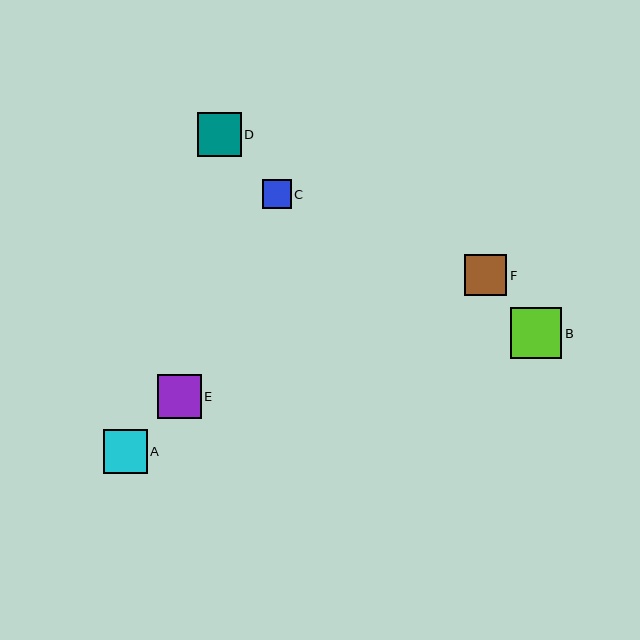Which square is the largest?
Square B is the largest with a size of approximately 51 pixels.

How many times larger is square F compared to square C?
Square F is approximately 1.4 times the size of square C.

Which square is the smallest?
Square C is the smallest with a size of approximately 29 pixels.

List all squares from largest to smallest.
From largest to smallest: B, D, A, E, F, C.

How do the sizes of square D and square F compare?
Square D and square F are approximately the same size.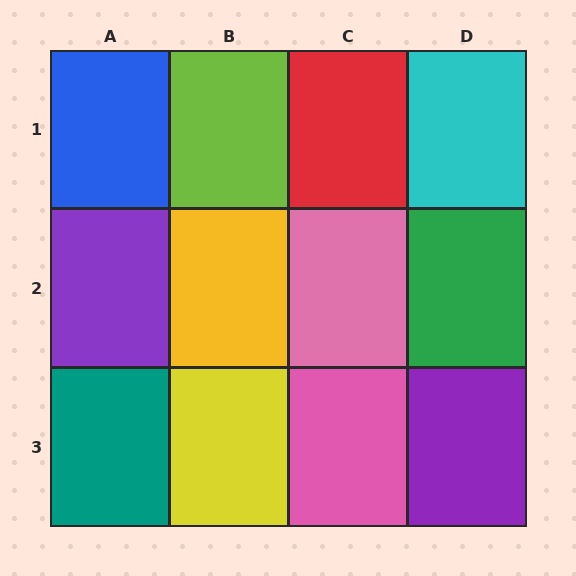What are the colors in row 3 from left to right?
Teal, yellow, pink, purple.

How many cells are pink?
2 cells are pink.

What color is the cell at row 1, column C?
Red.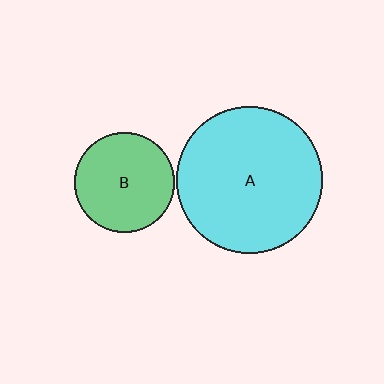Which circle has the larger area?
Circle A (cyan).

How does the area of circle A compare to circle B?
Approximately 2.2 times.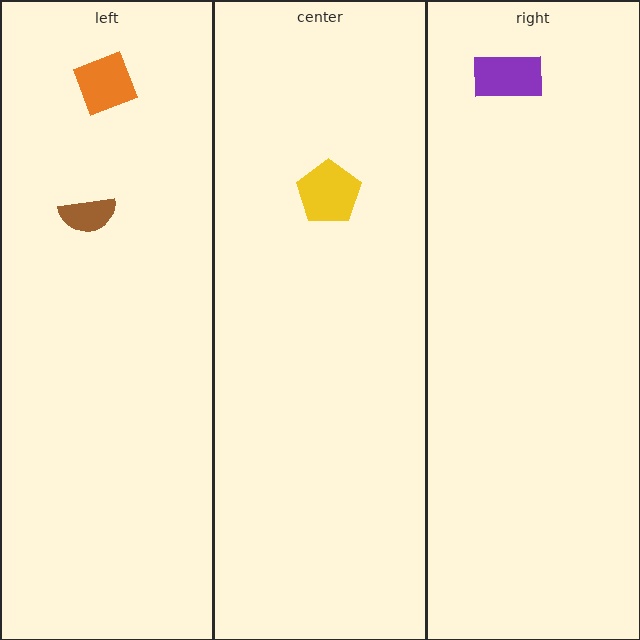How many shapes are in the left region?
2.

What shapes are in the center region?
The yellow pentagon.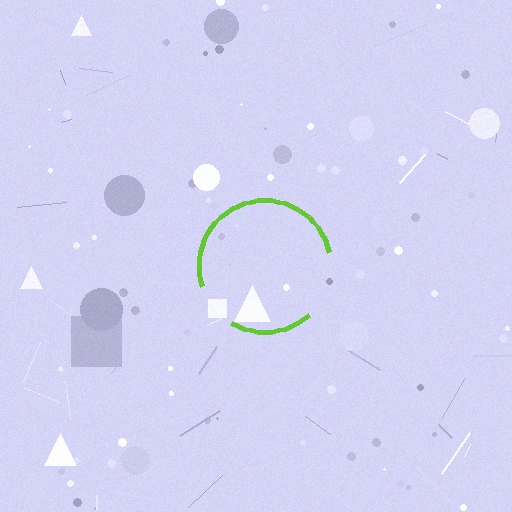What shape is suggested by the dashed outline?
The dashed outline suggests a circle.